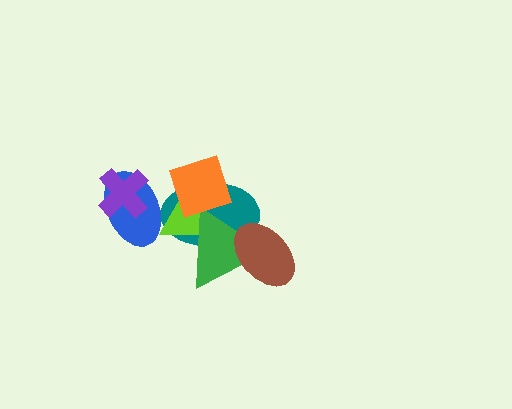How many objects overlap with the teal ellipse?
5 objects overlap with the teal ellipse.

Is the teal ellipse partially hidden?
Yes, it is partially covered by another shape.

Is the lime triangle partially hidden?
Yes, it is partially covered by another shape.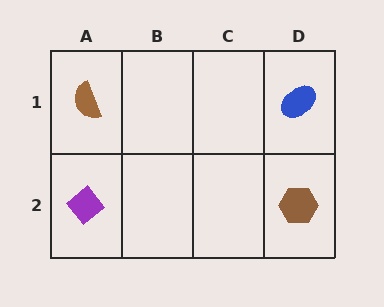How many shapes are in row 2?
2 shapes.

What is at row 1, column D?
A blue ellipse.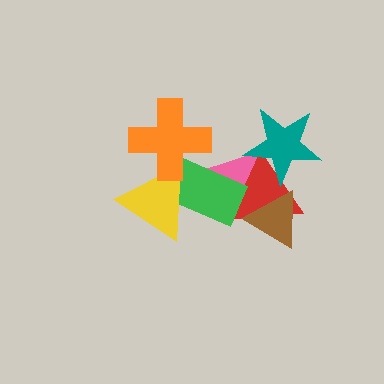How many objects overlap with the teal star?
2 objects overlap with the teal star.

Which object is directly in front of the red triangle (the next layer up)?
The green rectangle is directly in front of the red triangle.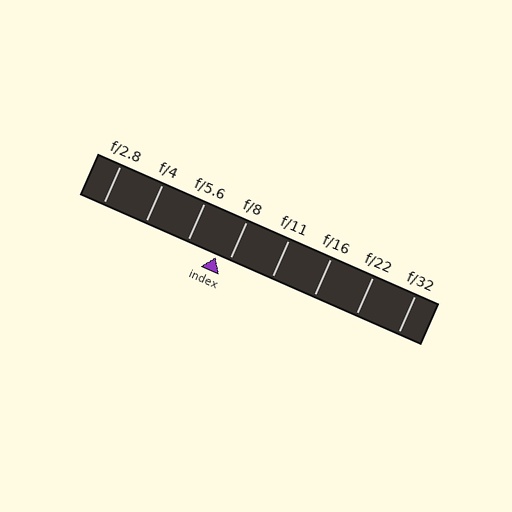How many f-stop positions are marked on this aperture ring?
There are 8 f-stop positions marked.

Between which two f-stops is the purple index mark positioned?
The index mark is between f/5.6 and f/8.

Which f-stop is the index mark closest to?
The index mark is closest to f/8.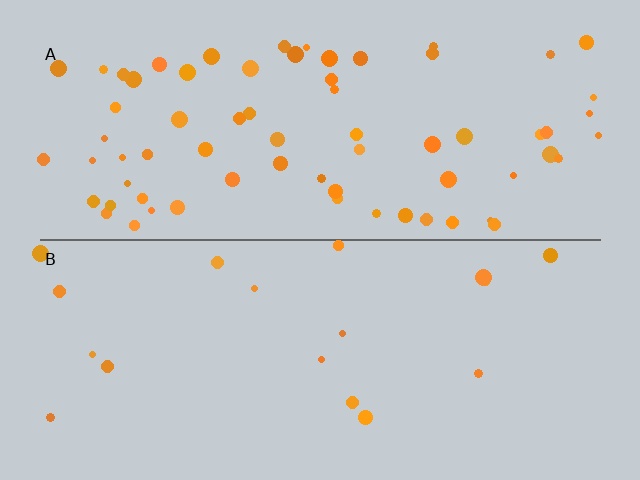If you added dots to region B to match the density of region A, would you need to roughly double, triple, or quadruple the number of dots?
Approximately quadruple.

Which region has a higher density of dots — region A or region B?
A (the top).